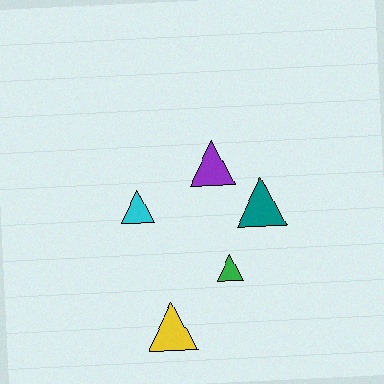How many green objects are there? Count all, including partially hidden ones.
There is 1 green object.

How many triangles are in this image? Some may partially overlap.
There are 5 triangles.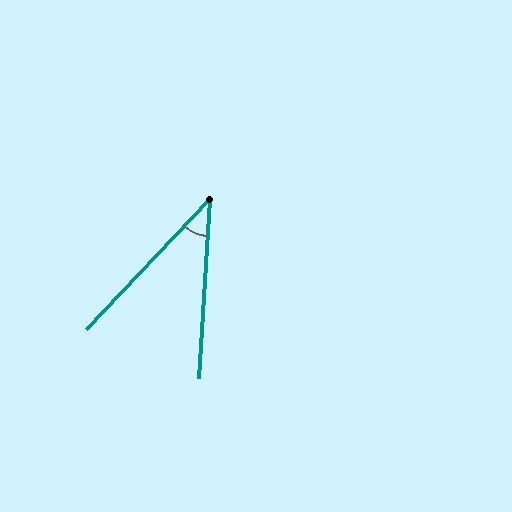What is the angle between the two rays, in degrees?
Approximately 40 degrees.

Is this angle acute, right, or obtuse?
It is acute.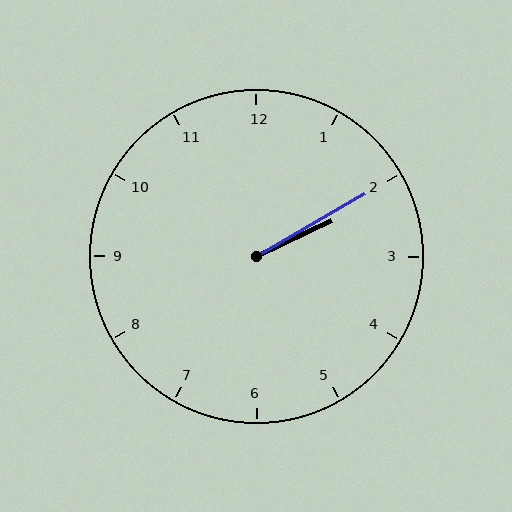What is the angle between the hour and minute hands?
Approximately 5 degrees.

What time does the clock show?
2:10.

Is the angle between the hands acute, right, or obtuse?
It is acute.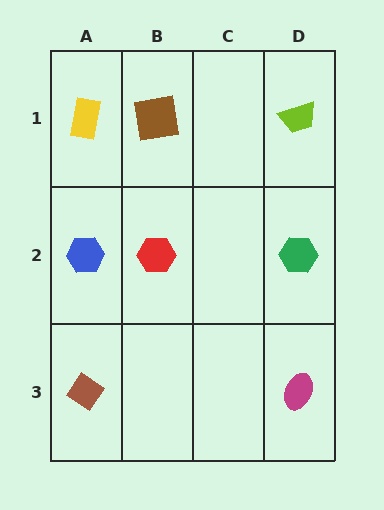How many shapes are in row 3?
2 shapes.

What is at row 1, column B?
A brown square.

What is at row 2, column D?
A green hexagon.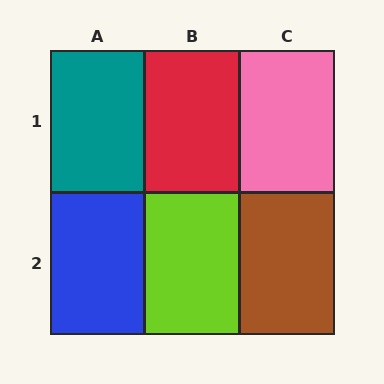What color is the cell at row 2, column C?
Brown.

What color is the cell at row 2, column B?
Lime.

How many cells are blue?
1 cell is blue.